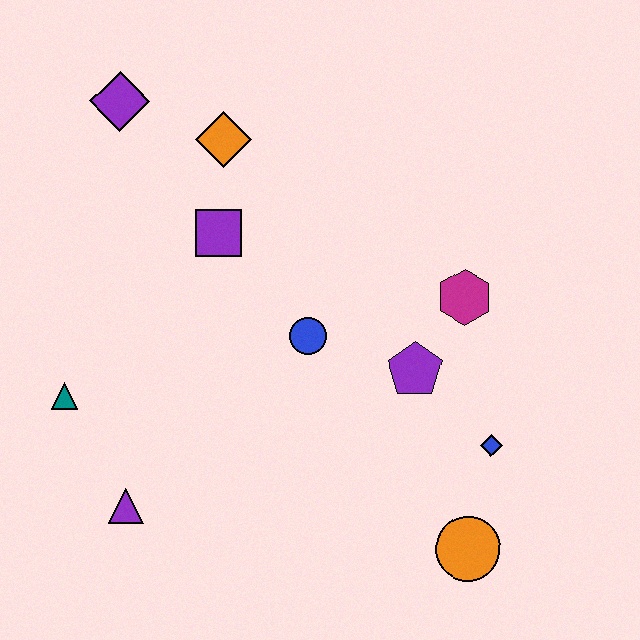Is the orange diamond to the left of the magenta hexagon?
Yes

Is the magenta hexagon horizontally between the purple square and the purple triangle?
No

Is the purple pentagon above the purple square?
No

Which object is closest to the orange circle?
The blue diamond is closest to the orange circle.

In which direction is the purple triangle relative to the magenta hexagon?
The purple triangle is to the left of the magenta hexagon.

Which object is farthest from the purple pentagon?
The purple diamond is farthest from the purple pentagon.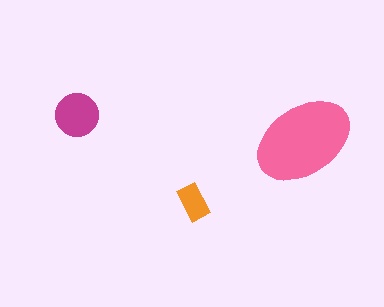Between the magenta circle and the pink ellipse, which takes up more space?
The pink ellipse.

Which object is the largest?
The pink ellipse.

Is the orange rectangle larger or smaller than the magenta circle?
Smaller.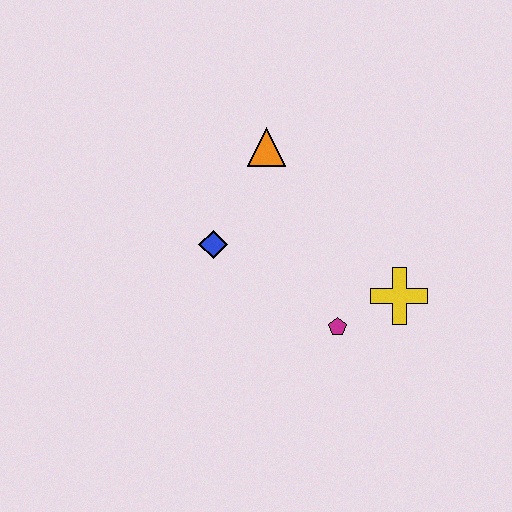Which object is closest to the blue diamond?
The orange triangle is closest to the blue diamond.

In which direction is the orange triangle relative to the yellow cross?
The orange triangle is above the yellow cross.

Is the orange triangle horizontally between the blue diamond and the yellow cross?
Yes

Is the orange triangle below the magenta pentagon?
No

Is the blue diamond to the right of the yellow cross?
No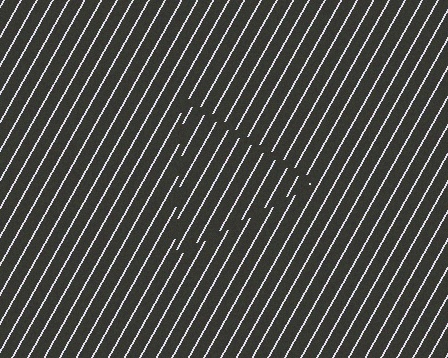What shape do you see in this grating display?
An illusory triangle. The interior of the shape contains the same grating, shifted by half a period — the contour is defined by the phase discontinuity where line-ends from the inner and outer gratings abut.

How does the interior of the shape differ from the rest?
The interior of the shape contains the same grating, shifted by half a period — the contour is defined by the phase discontinuity where line-ends from the inner and outer gratings abut.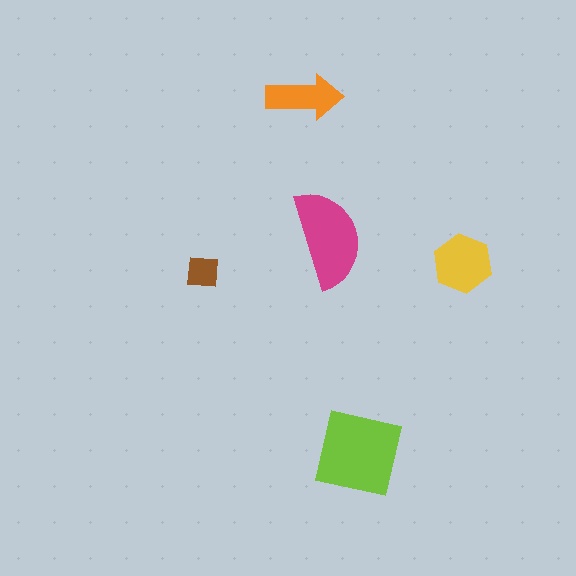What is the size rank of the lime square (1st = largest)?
1st.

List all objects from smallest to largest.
The brown square, the orange arrow, the yellow hexagon, the magenta semicircle, the lime square.